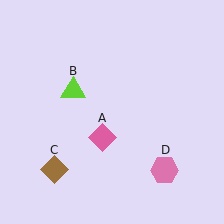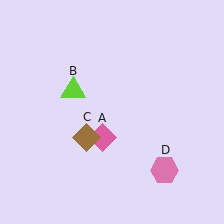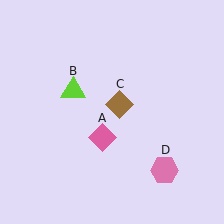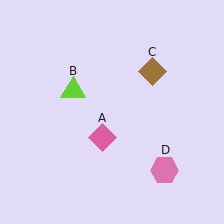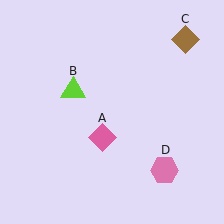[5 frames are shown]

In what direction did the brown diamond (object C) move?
The brown diamond (object C) moved up and to the right.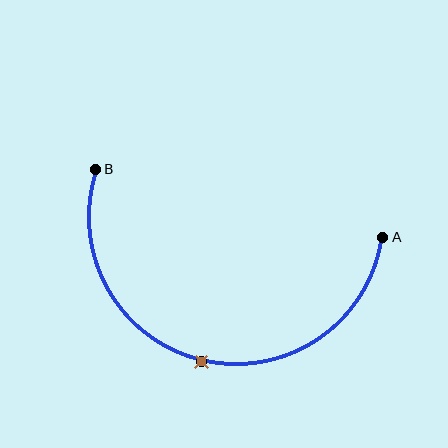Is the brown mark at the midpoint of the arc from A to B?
Yes. The brown mark lies on the arc at equal arc-length from both A and B — it is the arc midpoint.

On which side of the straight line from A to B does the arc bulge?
The arc bulges below the straight line connecting A and B.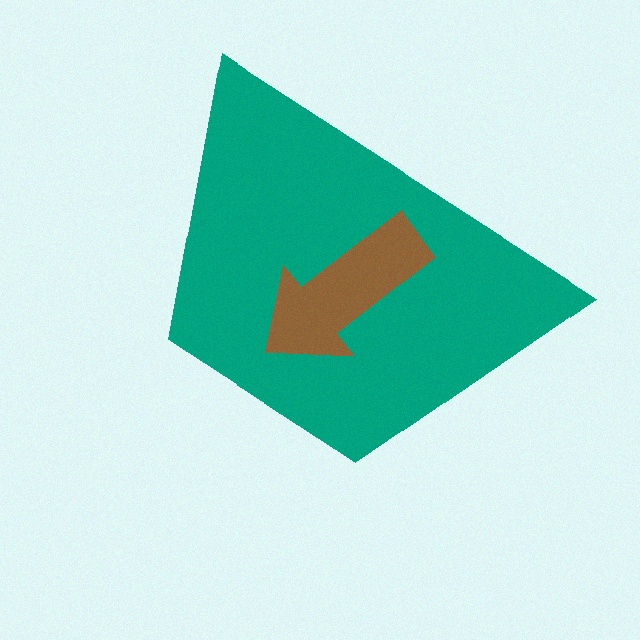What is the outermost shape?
The teal trapezoid.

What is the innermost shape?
The brown arrow.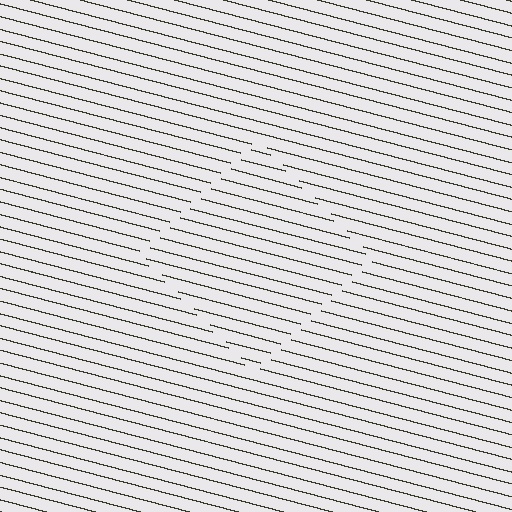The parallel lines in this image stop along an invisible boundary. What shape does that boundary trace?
An illusory square. The interior of the shape contains the same grating, shifted by half a period — the contour is defined by the phase discontinuity where line-ends from the inner and outer gratings abut.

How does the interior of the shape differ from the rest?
The interior of the shape contains the same grating, shifted by half a period — the contour is defined by the phase discontinuity where line-ends from the inner and outer gratings abut.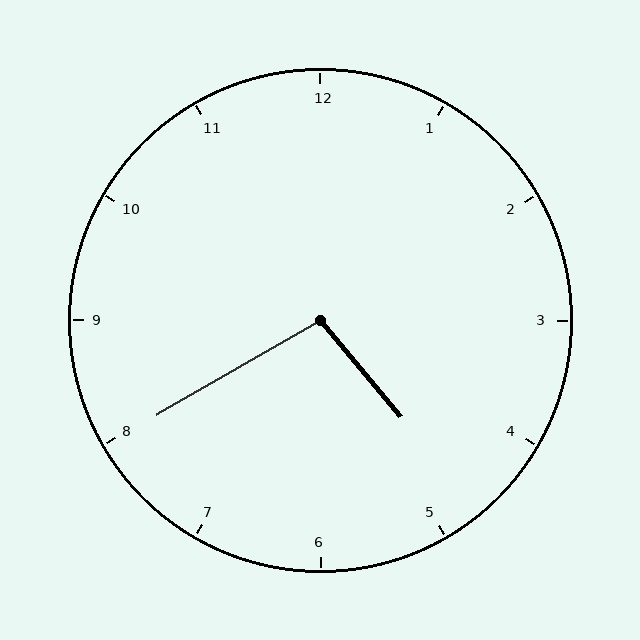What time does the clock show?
4:40.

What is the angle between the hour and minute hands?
Approximately 100 degrees.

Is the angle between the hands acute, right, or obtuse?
It is obtuse.